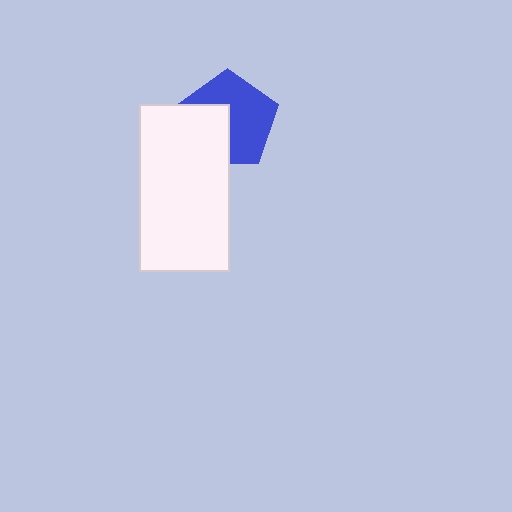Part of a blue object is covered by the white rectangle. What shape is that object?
It is a pentagon.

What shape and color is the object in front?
The object in front is a white rectangle.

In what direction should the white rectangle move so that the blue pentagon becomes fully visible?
The white rectangle should move toward the lower-left. That is the shortest direction to clear the overlap and leave the blue pentagon fully visible.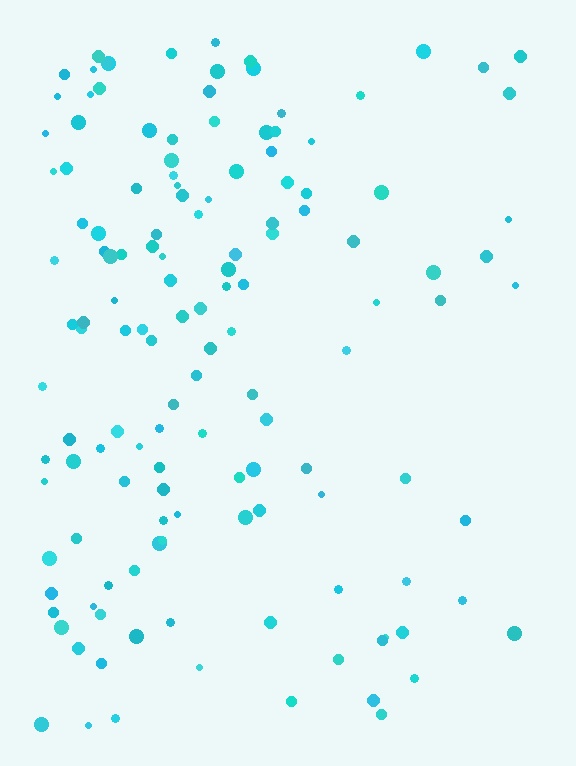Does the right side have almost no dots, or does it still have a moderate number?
Still a moderate number, just noticeably fewer than the left.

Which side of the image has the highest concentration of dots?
The left.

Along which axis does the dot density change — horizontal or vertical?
Horizontal.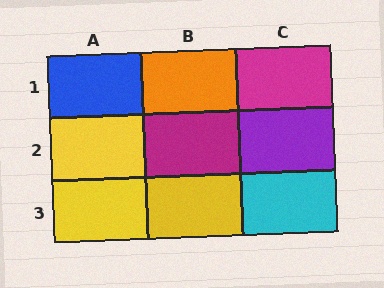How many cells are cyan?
1 cell is cyan.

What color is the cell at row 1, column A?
Blue.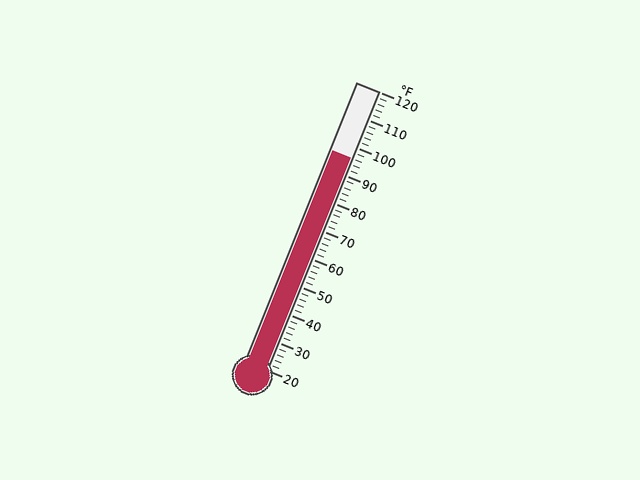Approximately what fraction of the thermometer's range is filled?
The thermometer is filled to approximately 75% of its range.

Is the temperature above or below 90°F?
The temperature is above 90°F.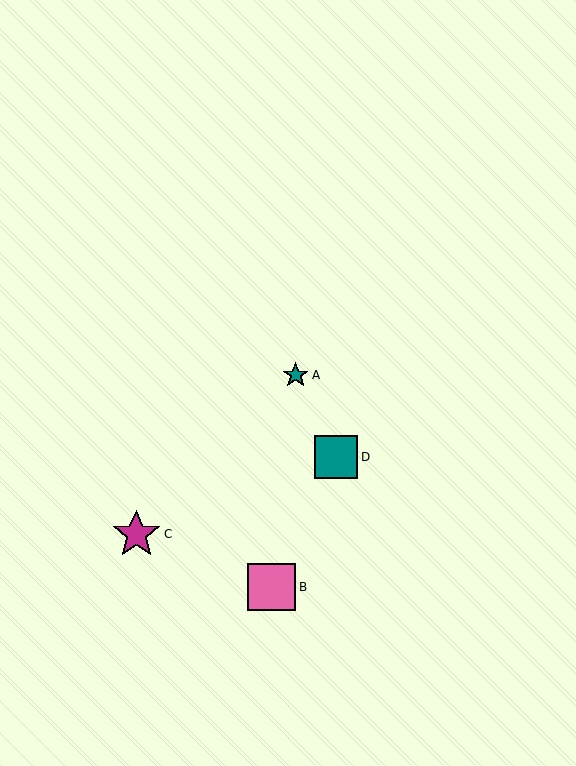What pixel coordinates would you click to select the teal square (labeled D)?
Click at (336, 457) to select the teal square D.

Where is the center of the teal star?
The center of the teal star is at (296, 375).